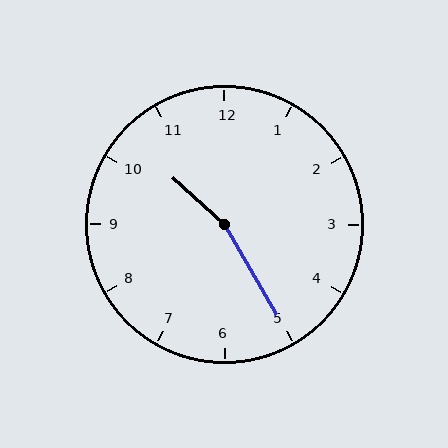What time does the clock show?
10:25.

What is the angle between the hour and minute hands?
Approximately 162 degrees.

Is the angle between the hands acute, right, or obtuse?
It is obtuse.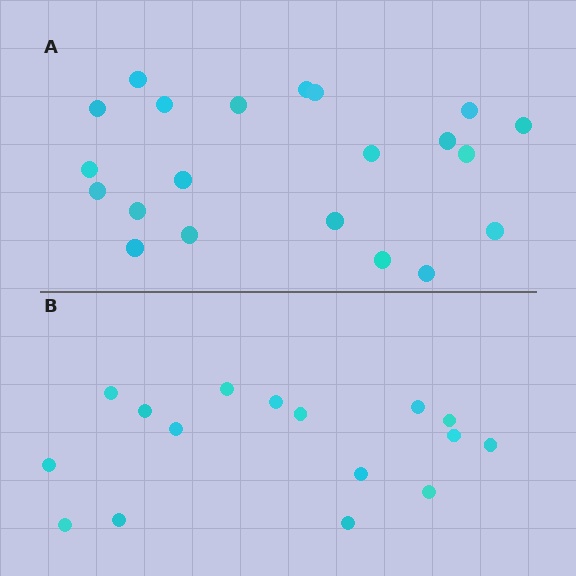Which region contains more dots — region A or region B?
Region A (the top region) has more dots.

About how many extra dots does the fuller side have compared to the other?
Region A has about 5 more dots than region B.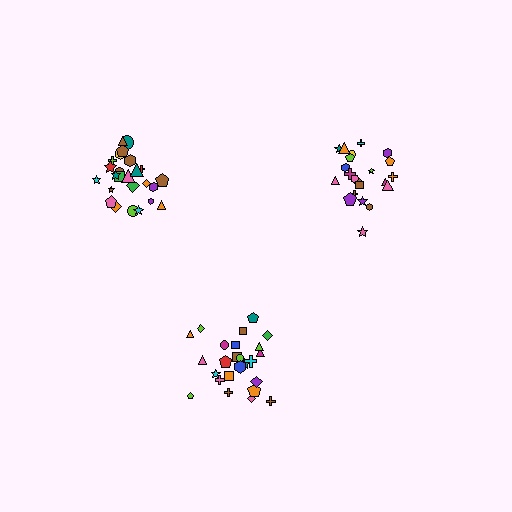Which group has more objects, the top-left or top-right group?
The top-left group.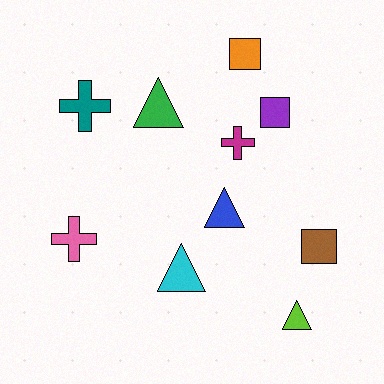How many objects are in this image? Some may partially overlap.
There are 10 objects.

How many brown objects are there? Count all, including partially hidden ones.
There is 1 brown object.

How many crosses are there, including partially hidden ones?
There are 3 crosses.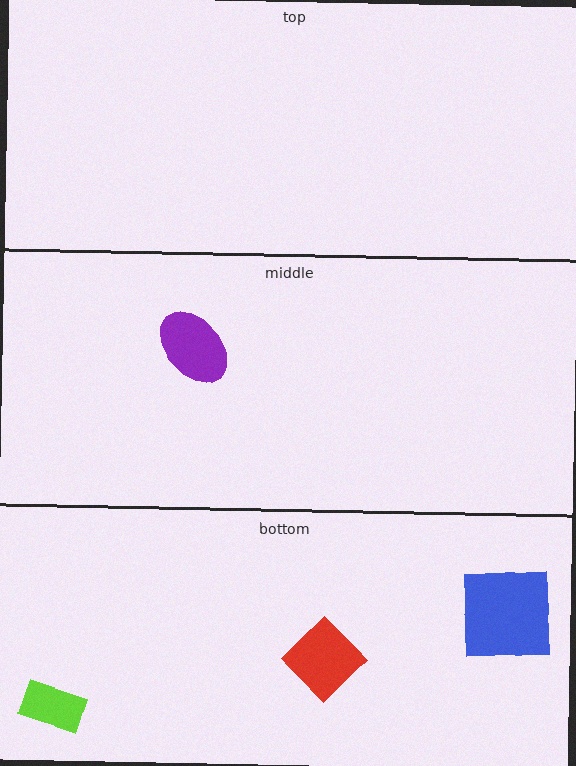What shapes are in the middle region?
The purple ellipse.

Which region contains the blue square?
The bottom region.